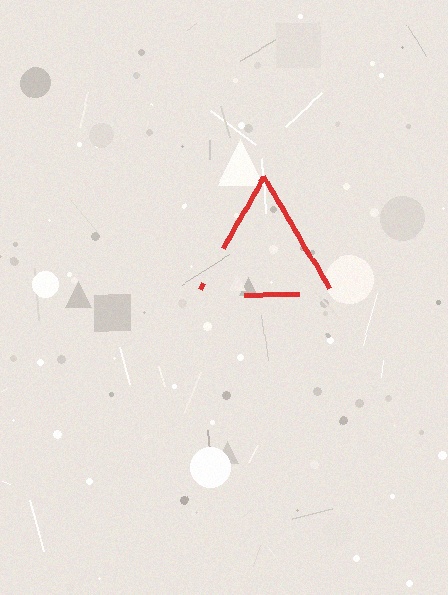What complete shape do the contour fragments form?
The contour fragments form a triangle.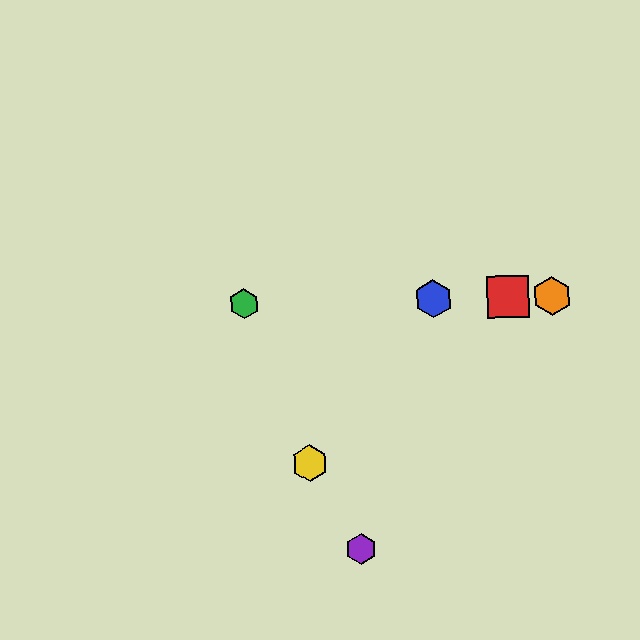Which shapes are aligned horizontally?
The red square, the blue hexagon, the green hexagon, the orange hexagon are aligned horizontally.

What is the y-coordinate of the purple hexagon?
The purple hexagon is at y≈549.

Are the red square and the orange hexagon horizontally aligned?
Yes, both are at y≈297.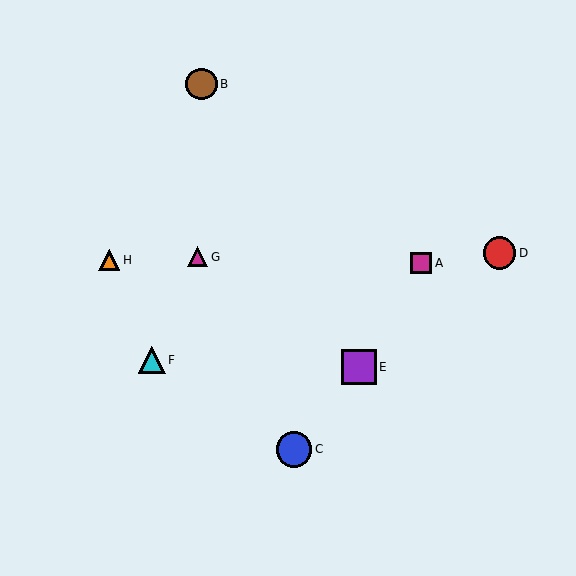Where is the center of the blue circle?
The center of the blue circle is at (294, 449).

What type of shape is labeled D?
Shape D is a red circle.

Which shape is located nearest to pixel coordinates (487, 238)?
The red circle (labeled D) at (499, 253) is nearest to that location.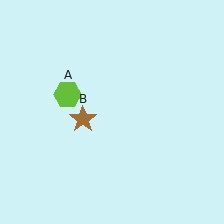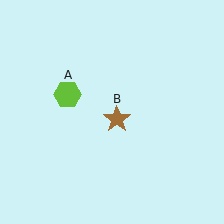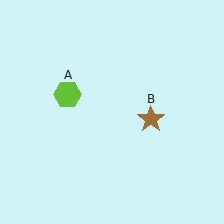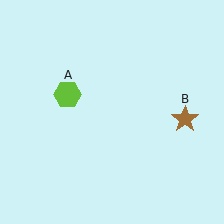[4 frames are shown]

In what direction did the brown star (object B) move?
The brown star (object B) moved right.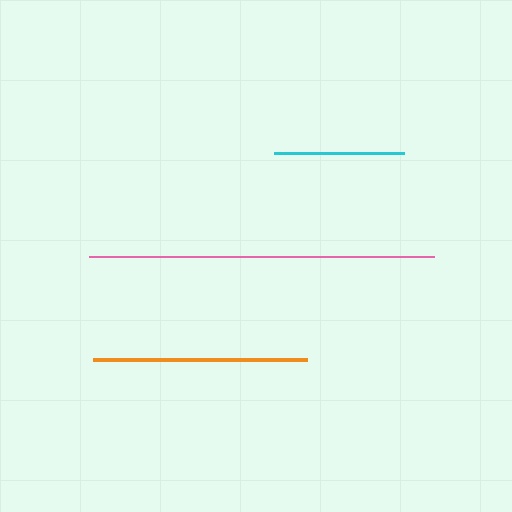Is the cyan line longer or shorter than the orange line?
The orange line is longer than the cyan line.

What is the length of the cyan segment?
The cyan segment is approximately 130 pixels long.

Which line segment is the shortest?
The cyan line is the shortest at approximately 130 pixels.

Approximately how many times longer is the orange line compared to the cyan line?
The orange line is approximately 1.6 times the length of the cyan line.